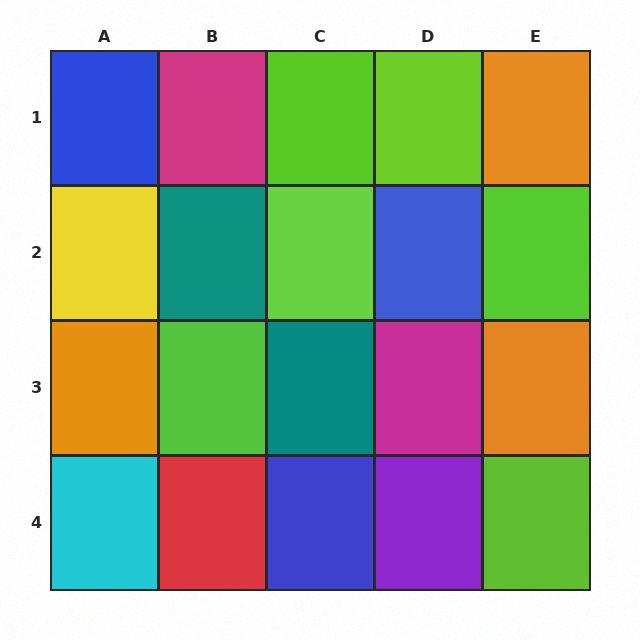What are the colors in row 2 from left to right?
Yellow, teal, lime, blue, lime.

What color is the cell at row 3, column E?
Orange.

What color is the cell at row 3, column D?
Magenta.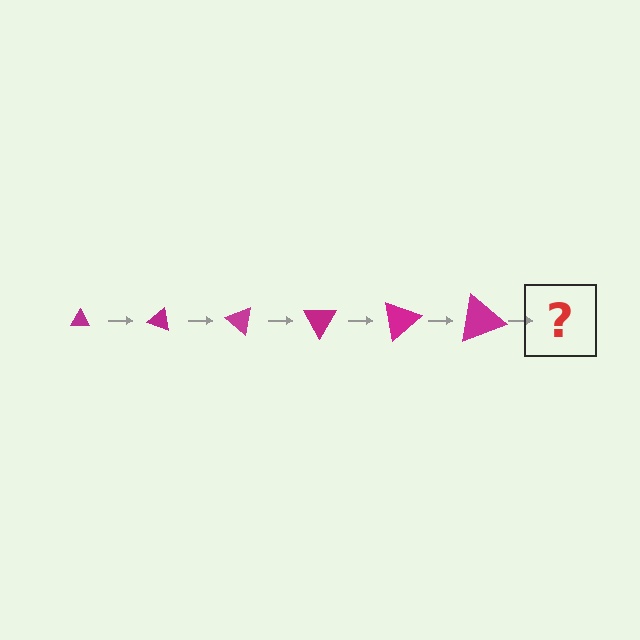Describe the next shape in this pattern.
It should be a triangle, larger than the previous one and rotated 120 degrees from the start.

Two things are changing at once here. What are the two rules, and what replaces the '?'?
The two rules are that the triangle grows larger each step and it rotates 20 degrees each step. The '?' should be a triangle, larger than the previous one and rotated 120 degrees from the start.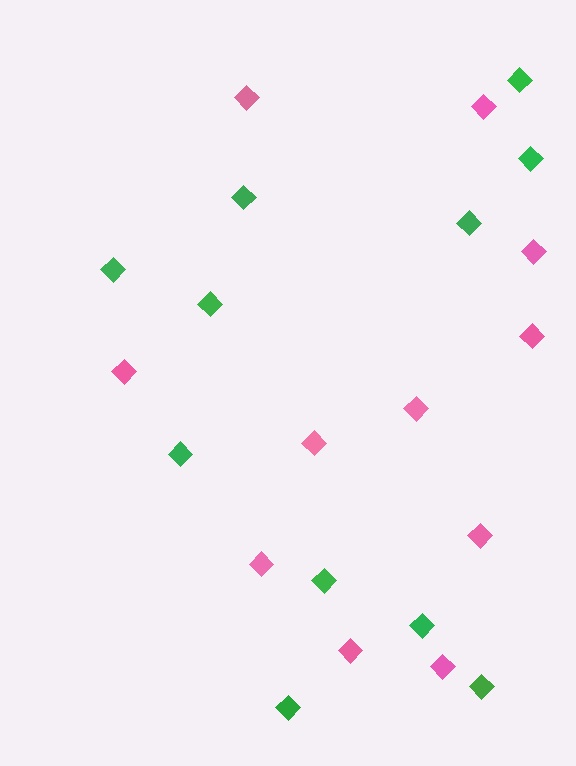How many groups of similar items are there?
There are 2 groups: one group of green diamonds (11) and one group of pink diamonds (11).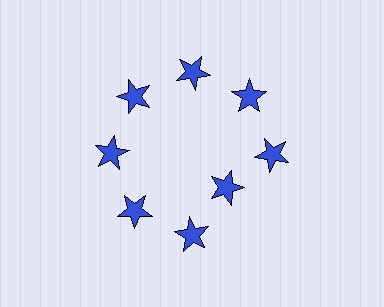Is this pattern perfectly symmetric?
No. The 8 blue stars are arranged in a ring, but one element near the 4 o'clock position is pulled inward toward the center, breaking the 8-fold rotational symmetry.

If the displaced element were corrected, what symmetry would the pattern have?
It would have 8-fold rotational symmetry — the pattern would map onto itself every 45 degrees.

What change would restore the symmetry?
The symmetry would be restored by moving it outward, back onto the ring so that all 8 stars sit at equal angles and equal distance from the center.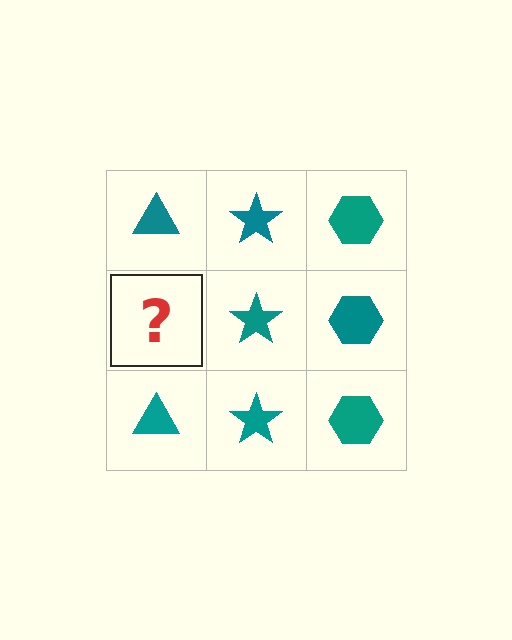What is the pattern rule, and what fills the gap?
The rule is that each column has a consistent shape. The gap should be filled with a teal triangle.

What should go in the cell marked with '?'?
The missing cell should contain a teal triangle.